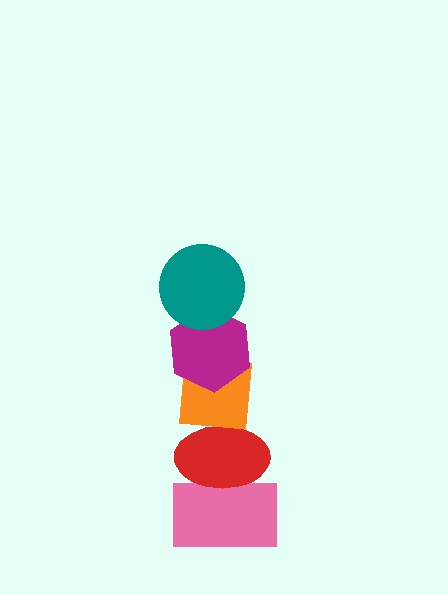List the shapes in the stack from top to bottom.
From top to bottom: the teal circle, the magenta hexagon, the orange square, the red ellipse, the pink rectangle.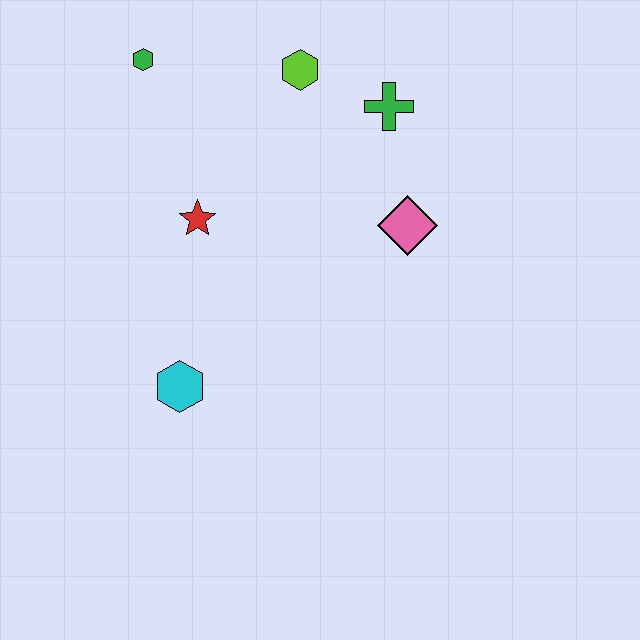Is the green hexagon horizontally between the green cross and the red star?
No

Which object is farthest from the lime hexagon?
The cyan hexagon is farthest from the lime hexagon.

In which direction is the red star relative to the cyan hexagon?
The red star is above the cyan hexagon.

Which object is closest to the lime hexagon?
The green cross is closest to the lime hexagon.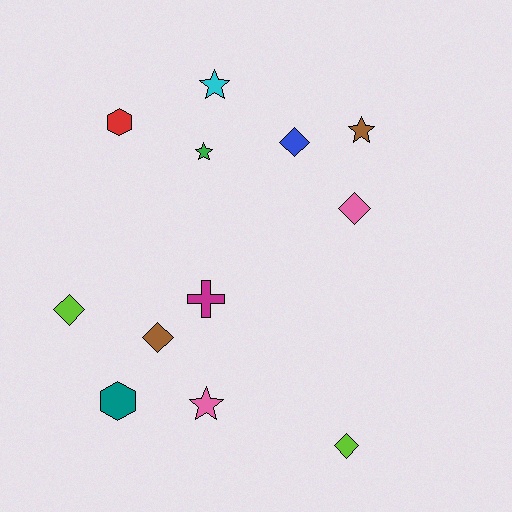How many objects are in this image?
There are 12 objects.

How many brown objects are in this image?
There are 2 brown objects.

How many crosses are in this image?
There is 1 cross.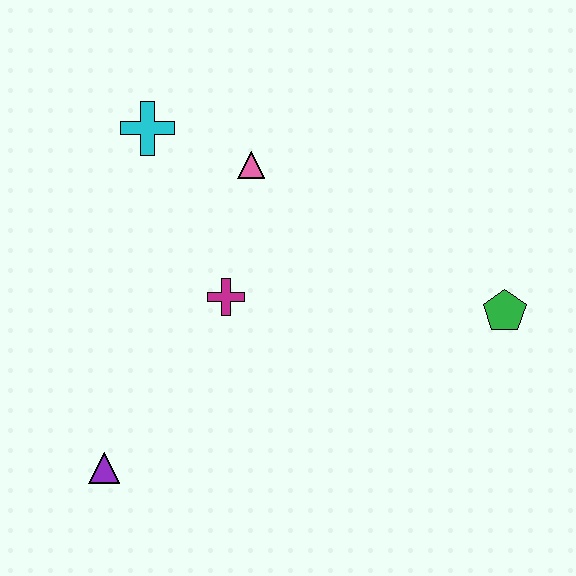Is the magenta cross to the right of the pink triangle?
No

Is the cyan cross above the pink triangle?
Yes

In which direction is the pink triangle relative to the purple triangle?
The pink triangle is above the purple triangle.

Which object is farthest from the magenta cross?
The green pentagon is farthest from the magenta cross.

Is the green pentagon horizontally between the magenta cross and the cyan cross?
No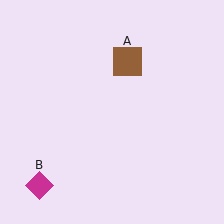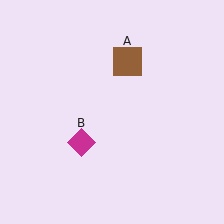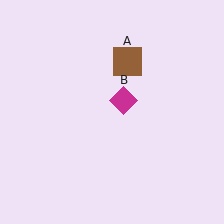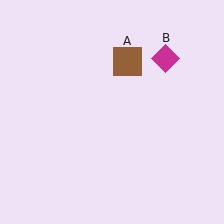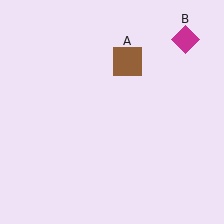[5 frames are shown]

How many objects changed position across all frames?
1 object changed position: magenta diamond (object B).